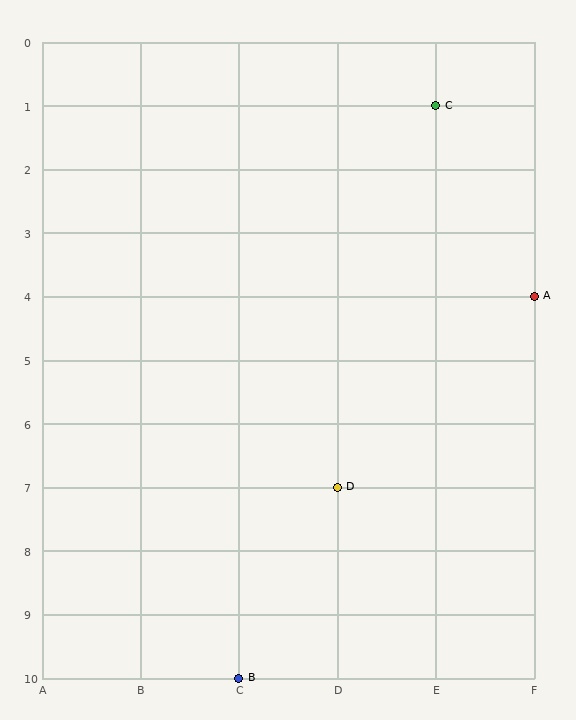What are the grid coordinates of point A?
Point A is at grid coordinates (F, 4).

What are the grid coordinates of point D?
Point D is at grid coordinates (D, 7).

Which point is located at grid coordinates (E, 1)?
Point C is at (E, 1).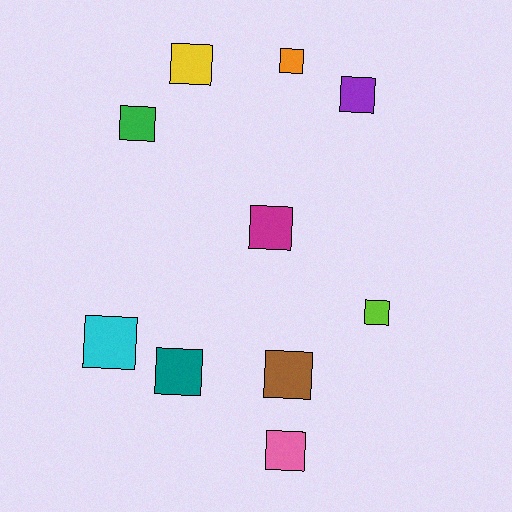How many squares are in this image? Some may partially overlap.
There are 10 squares.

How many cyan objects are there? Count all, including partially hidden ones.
There is 1 cyan object.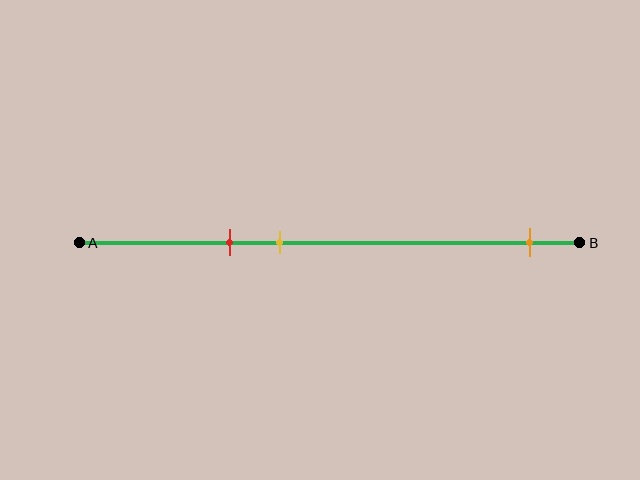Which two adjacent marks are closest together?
The red and yellow marks are the closest adjacent pair.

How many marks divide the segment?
There are 3 marks dividing the segment.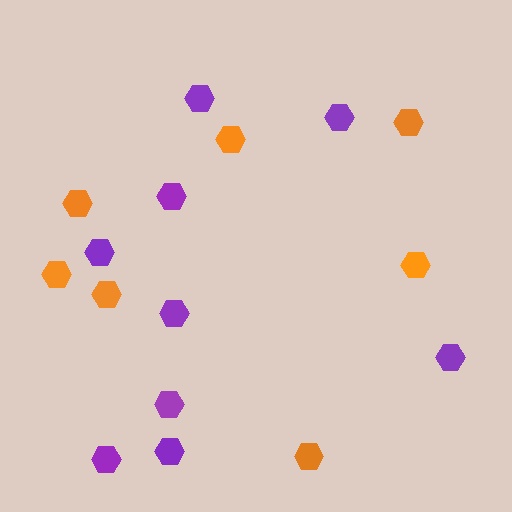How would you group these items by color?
There are 2 groups: one group of orange hexagons (7) and one group of purple hexagons (9).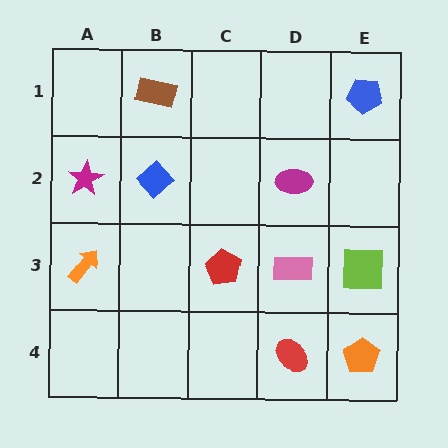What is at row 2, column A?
A magenta star.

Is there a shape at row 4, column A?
No, that cell is empty.